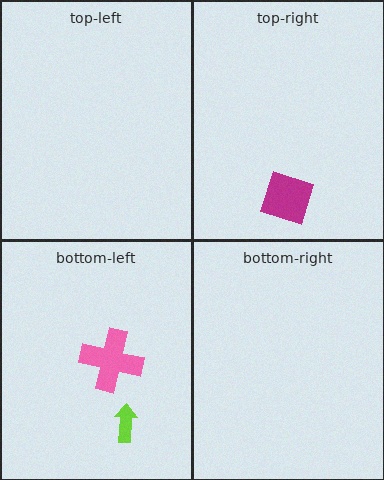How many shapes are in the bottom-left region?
2.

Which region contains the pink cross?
The bottom-left region.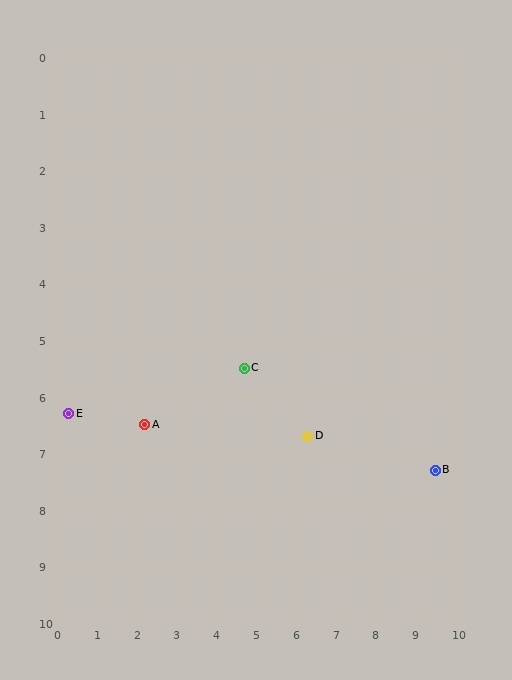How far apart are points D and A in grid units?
Points D and A are about 4.1 grid units apart.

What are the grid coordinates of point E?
Point E is at approximately (0.3, 6.3).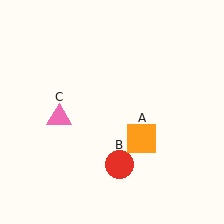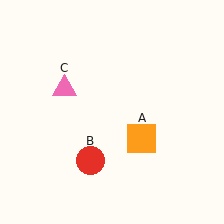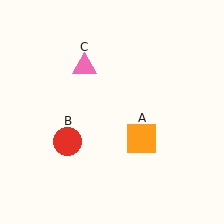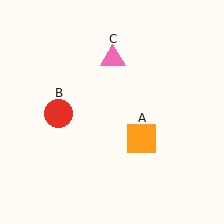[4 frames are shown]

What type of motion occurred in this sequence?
The red circle (object B), pink triangle (object C) rotated clockwise around the center of the scene.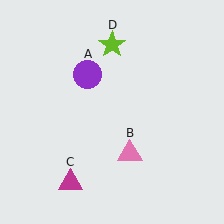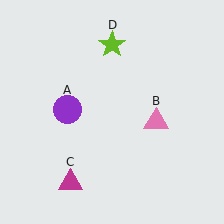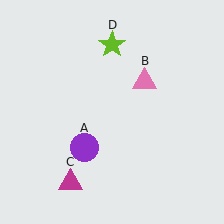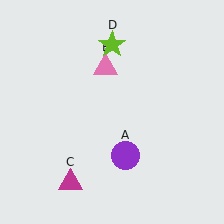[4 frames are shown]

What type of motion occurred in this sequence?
The purple circle (object A), pink triangle (object B) rotated counterclockwise around the center of the scene.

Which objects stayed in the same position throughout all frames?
Magenta triangle (object C) and lime star (object D) remained stationary.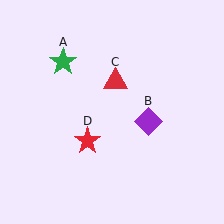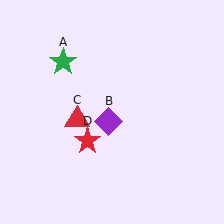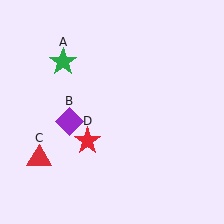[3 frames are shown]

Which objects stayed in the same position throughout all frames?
Green star (object A) and red star (object D) remained stationary.